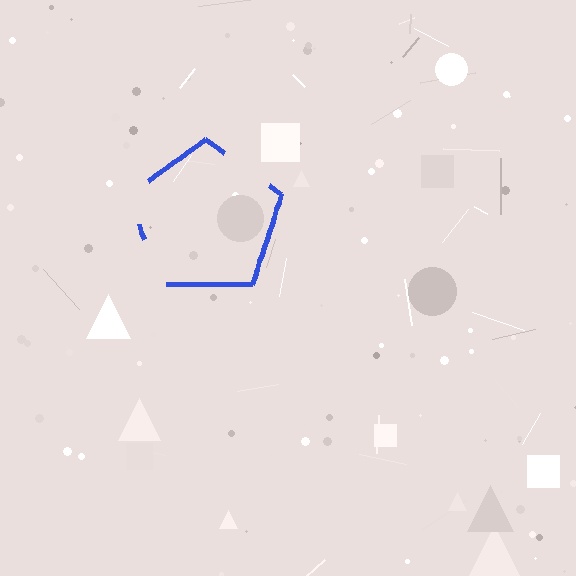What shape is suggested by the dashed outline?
The dashed outline suggests a pentagon.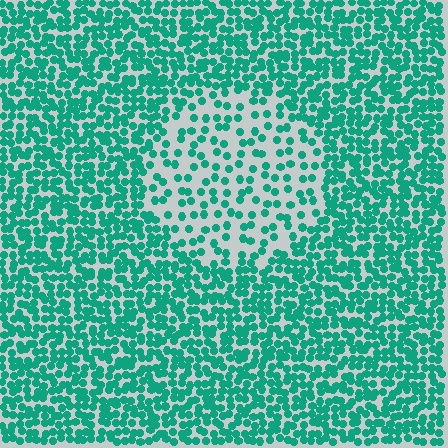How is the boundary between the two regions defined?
The boundary is defined by a change in element density (approximately 2.3x ratio). All elements are the same color, size, and shape.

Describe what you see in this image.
The image contains small teal elements arranged at two different densities. A circle-shaped region is visible where the elements are less densely packed than the surrounding area.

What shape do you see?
I see a circle.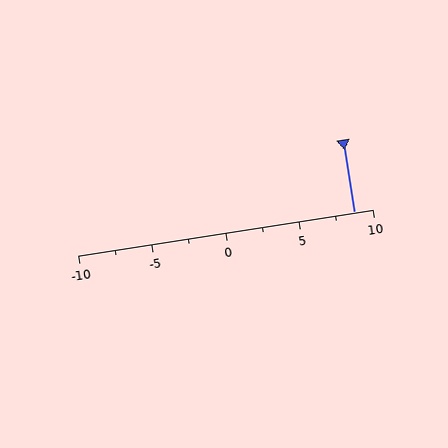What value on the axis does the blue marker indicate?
The marker indicates approximately 8.8.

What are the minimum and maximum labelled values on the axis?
The axis runs from -10 to 10.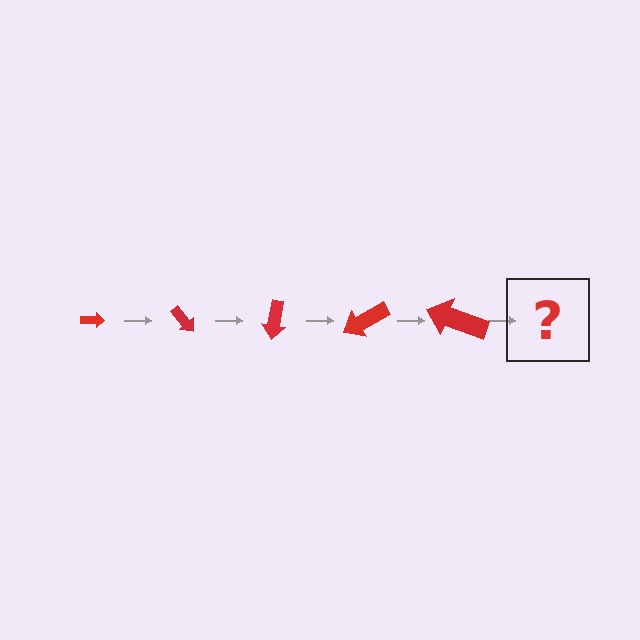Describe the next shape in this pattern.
It should be an arrow, larger than the previous one and rotated 250 degrees from the start.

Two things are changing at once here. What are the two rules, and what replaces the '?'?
The two rules are that the arrow grows larger each step and it rotates 50 degrees each step. The '?' should be an arrow, larger than the previous one and rotated 250 degrees from the start.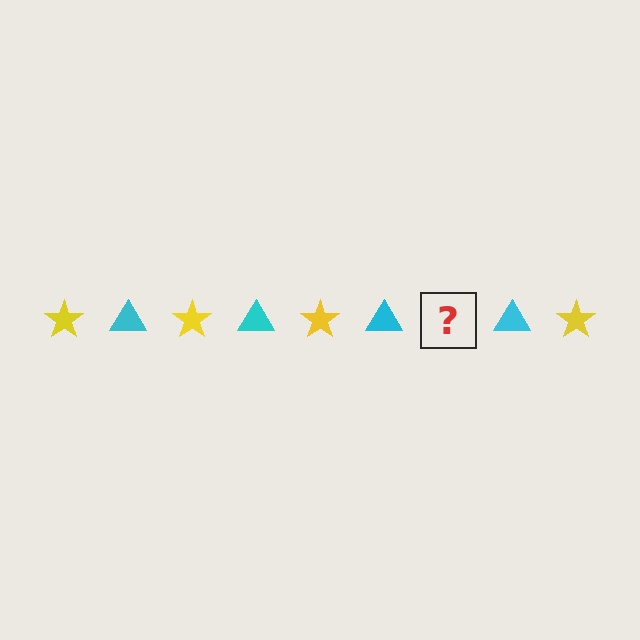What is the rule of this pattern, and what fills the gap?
The rule is that the pattern alternates between yellow star and cyan triangle. The gap should be filled with a yellow star.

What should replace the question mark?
The question mark should be replaced with a yellow star.